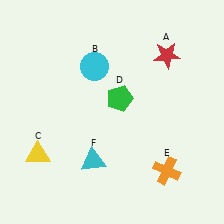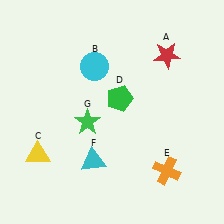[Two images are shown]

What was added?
A green star (G) was added in Image 2.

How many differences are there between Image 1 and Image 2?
There is 1 difference between the two images.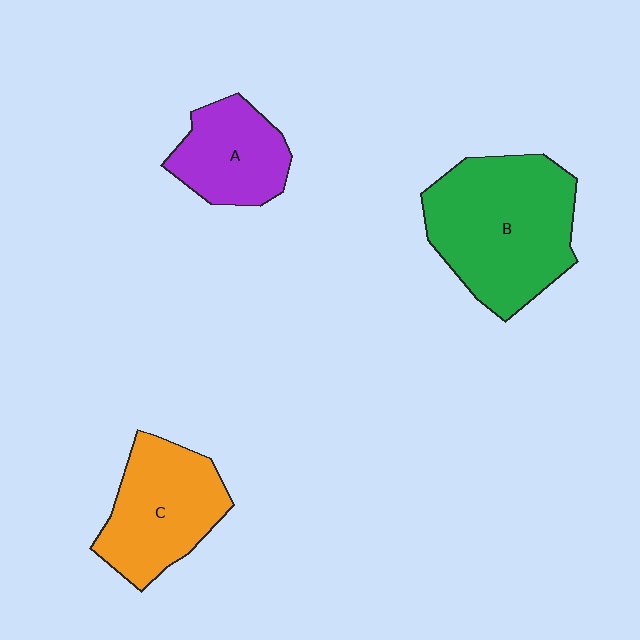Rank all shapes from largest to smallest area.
From largest to smallest: B (green), C (orange), A (purple).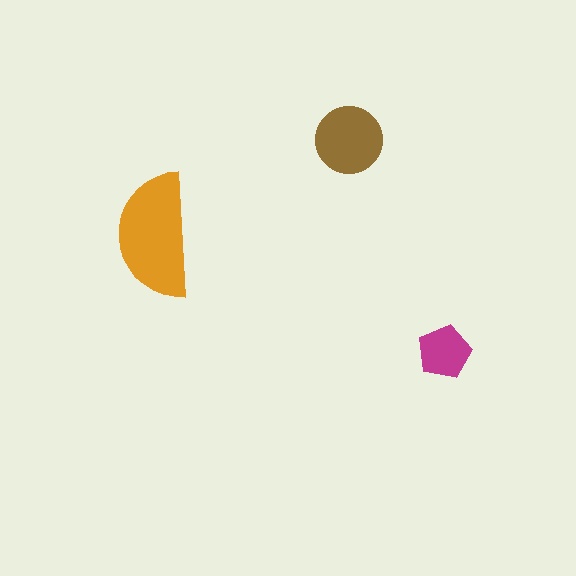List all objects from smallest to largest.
The magenta pentagon, the brown circle, the orange semicircle.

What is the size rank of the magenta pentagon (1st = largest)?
3rd.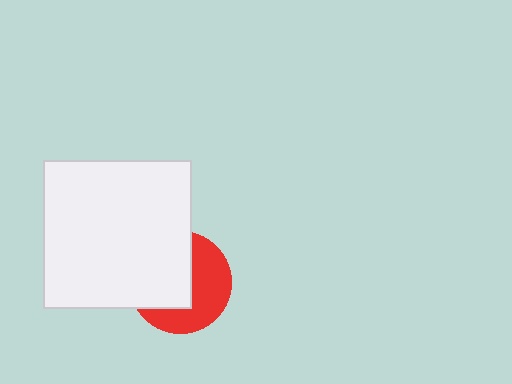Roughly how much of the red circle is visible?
About half of it is visible (roughly 49%).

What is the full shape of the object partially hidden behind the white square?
The partially hidden object is a red circle.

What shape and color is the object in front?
The object in front is a white square.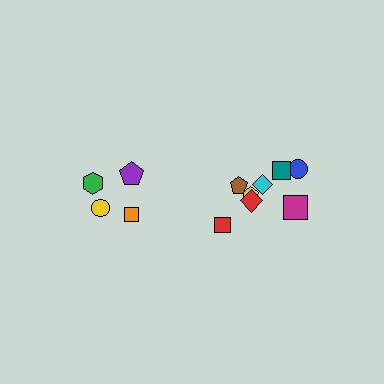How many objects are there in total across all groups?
There are 12 objects.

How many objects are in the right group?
There are 8 objects.